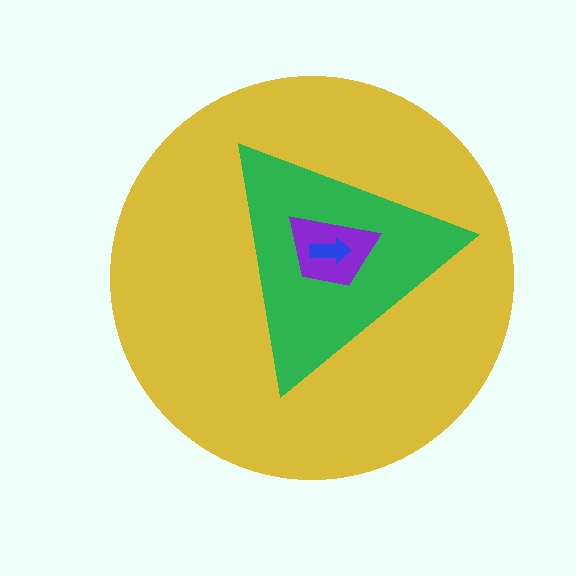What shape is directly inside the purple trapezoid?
The blue arrow.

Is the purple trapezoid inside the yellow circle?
Yes.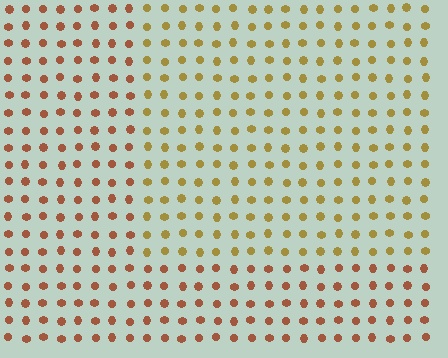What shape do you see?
I see a rectangle.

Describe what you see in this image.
The image is filled with small brown elements in a uniform arrangement. A rectangle-shaped region is visible where the elements are tinted to a slightly different hue, forming a subtle color boundary.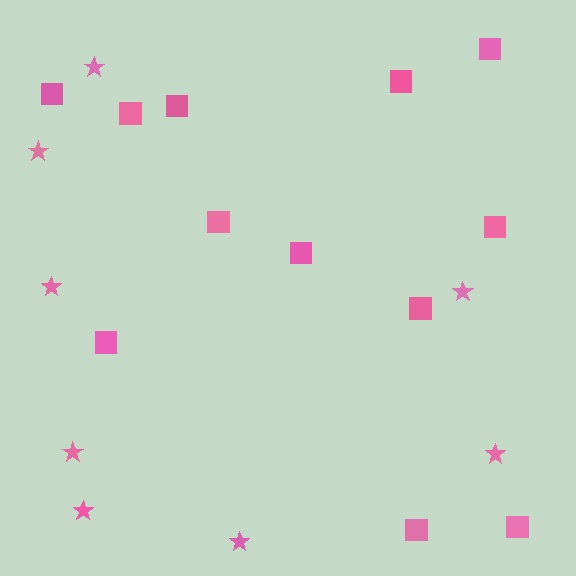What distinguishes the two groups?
There are 2 groups: one group of squares (12) and one group of stars (8).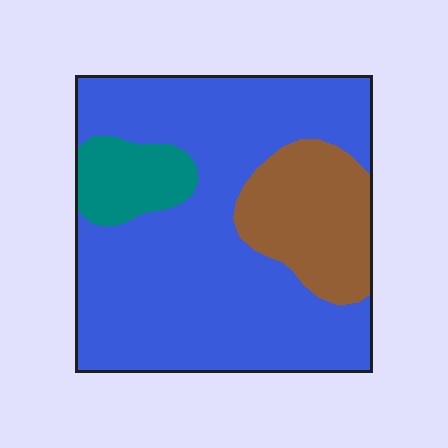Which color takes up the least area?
Teal, at roughly 10%.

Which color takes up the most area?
Blue, at roughly 70%.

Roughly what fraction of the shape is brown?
Brown covers roughly 20% of the shape.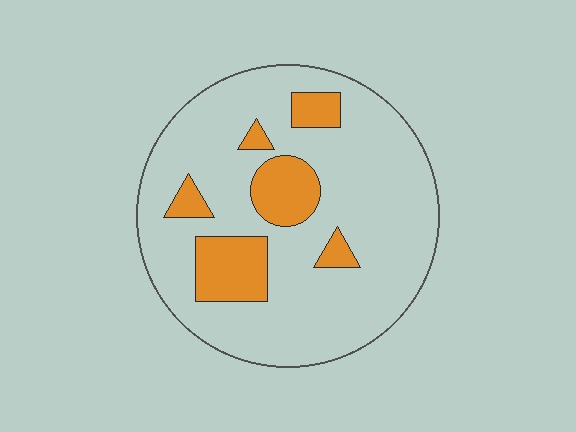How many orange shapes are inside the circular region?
6.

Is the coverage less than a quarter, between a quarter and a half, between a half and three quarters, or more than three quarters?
Less than a quarter.